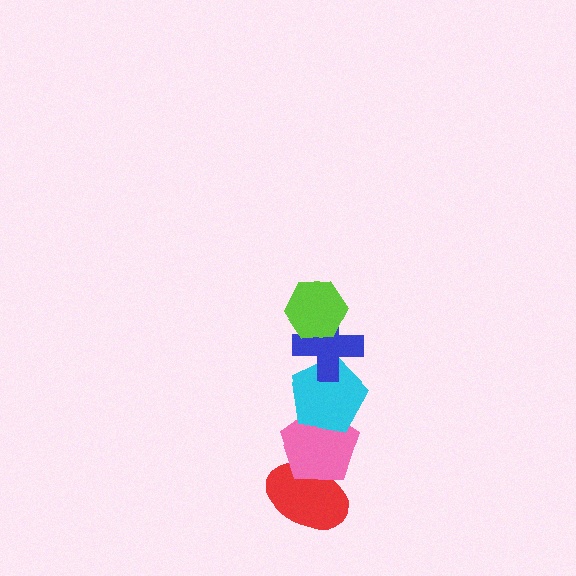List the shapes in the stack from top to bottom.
From top to bottom: the lime hexagon, the blue cross, the cyan pentagon, the pink pentagon, the red ellipse.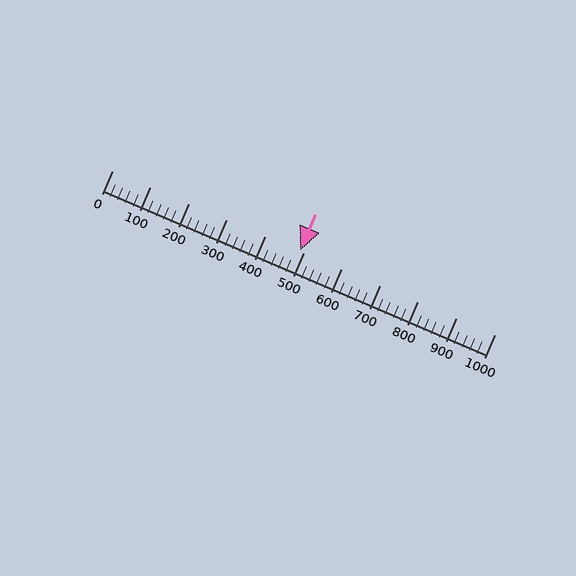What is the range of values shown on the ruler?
The ruler shows values from 0 to 1000.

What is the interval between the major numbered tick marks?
The major tick marks are spaced 100 units apart.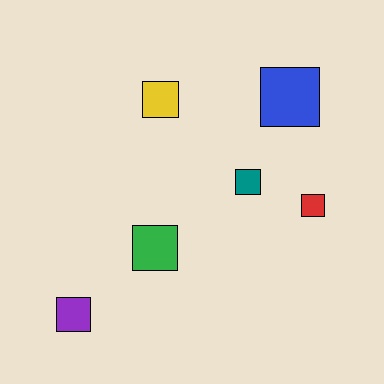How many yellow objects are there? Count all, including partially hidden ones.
There is 1 yellow object.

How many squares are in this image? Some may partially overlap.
There are 6 squares.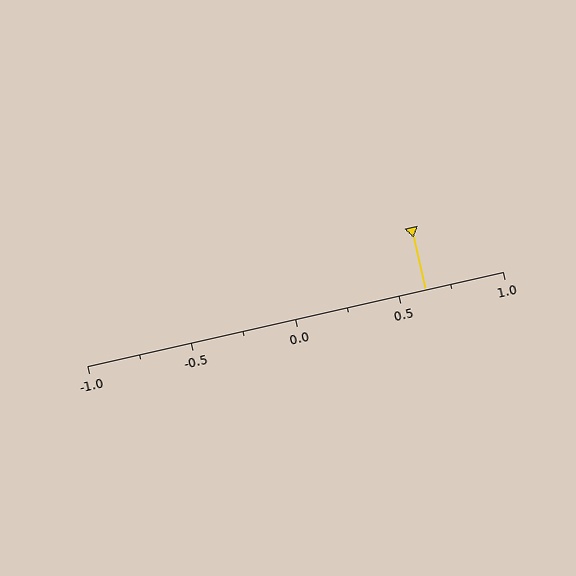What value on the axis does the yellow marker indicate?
The marker indicates approximately 0.62.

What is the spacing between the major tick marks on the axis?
The major ticks are spaced 0.5 apart.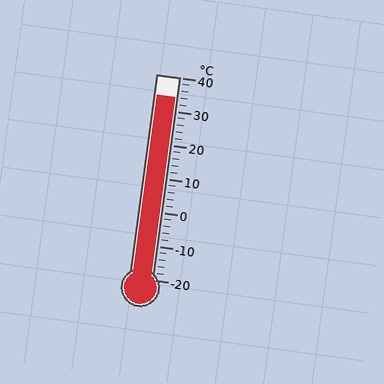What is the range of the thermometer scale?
The thermometer scale ranges from -20°C to 40°C.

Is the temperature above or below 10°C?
The temperature is above 10°C.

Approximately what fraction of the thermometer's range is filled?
The thermometer is filled to approximately 90% of its range.